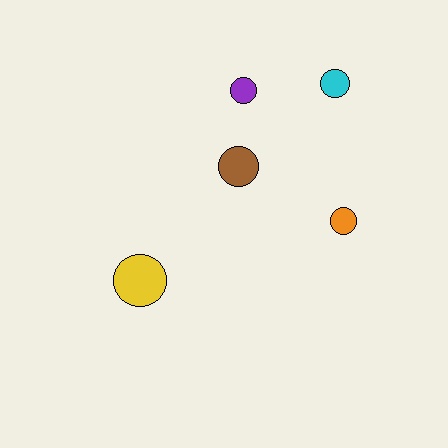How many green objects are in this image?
There are no green objects.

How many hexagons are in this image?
There are no hexagons.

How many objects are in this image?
There are 5 objects.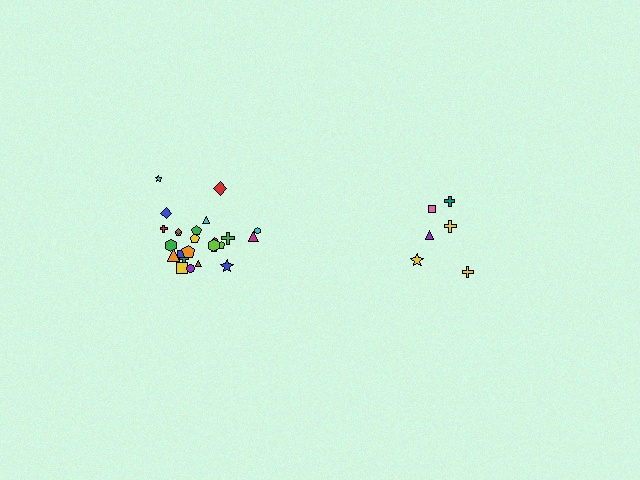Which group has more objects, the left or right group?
The left group.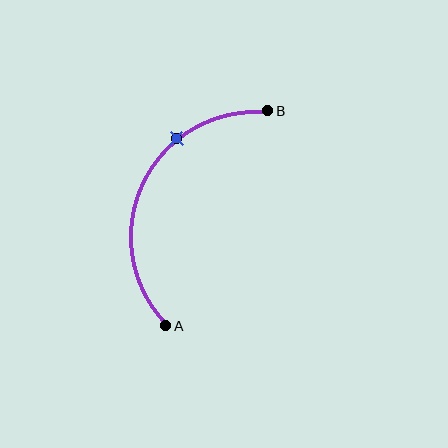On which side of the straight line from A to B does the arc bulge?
The arc bulges to the left of the straight line connecting A and B.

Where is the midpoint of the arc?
The arc midpoint is the point on the curve farthest from the straight line joining A and B. It sits to the left of that line.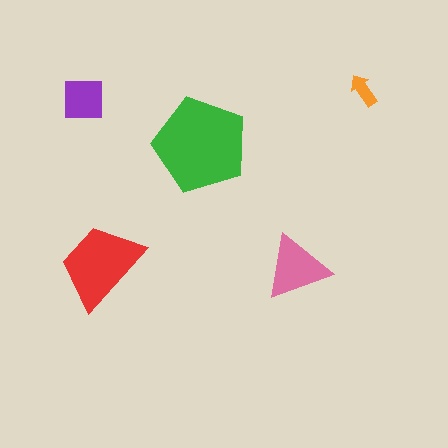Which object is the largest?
The green pentagon.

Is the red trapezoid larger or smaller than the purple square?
Larger.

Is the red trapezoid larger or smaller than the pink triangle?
Larger.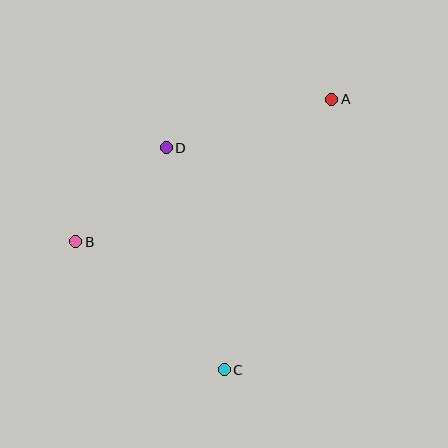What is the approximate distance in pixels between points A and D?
The distance between A and D is approximately 172 pixels.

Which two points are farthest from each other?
Points A and B are farthest from each other.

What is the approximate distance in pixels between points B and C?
The distance between B and C is approximately 196 pixels.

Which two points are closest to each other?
Points B and D are closest to each other.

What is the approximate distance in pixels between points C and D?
The distance between C and D is approximately 229 pixels.